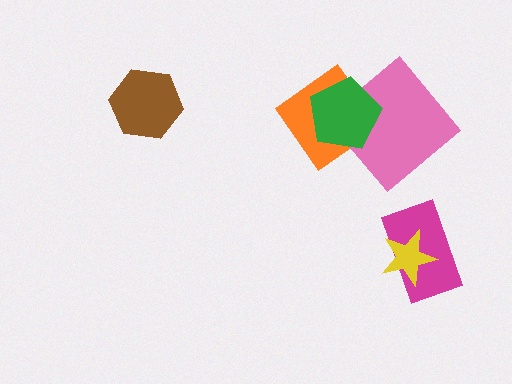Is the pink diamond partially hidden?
Yes, it is partially covered by another shape.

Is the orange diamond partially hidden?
Yes, it is partially covered by another shape.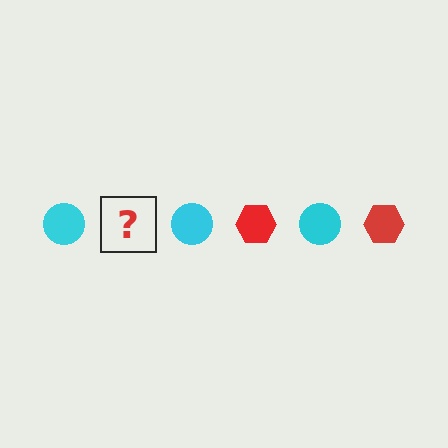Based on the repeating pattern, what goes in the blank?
The blank should be a red hexagon.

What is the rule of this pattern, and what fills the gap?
The rule is that the pattern alternates between cyan circle and red hexagon. The gap should be filled with a red hexagon.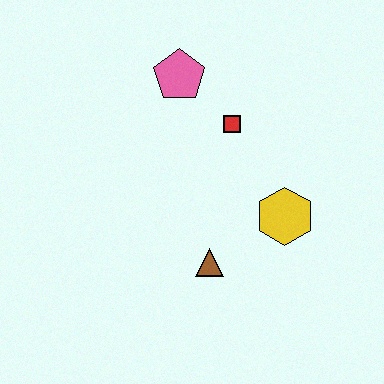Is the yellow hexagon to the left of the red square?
No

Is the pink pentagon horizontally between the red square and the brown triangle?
No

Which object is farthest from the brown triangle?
The pink pentagon is farthest from the brown triangle.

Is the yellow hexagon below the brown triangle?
No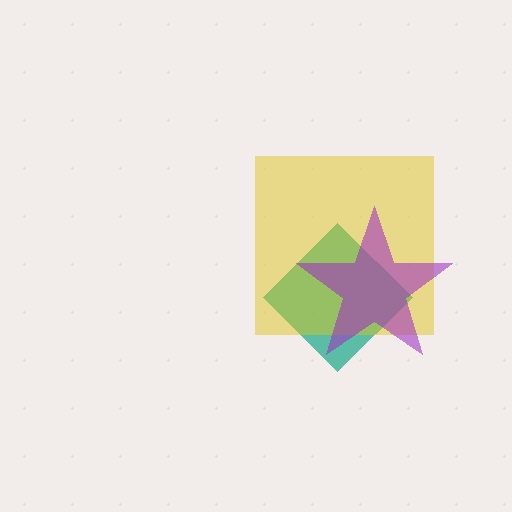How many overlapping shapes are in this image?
There are 3 overlapping shapes in the image.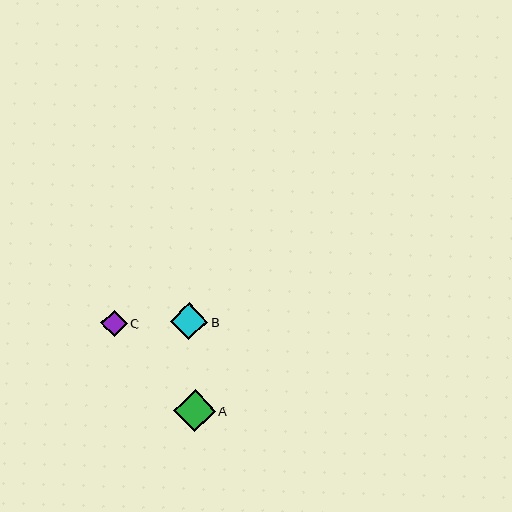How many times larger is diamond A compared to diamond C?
Diamond A is approximately 1.6 times the size of diamond C.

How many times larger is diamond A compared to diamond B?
Diamond A is approximately 1.1 times the size of diamond B.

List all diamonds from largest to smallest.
From largest to smallest: A, B, C.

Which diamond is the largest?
Diamond A is the largest with a size of approximately 42 pixels.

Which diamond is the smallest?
Diamond C is the smallest with a size of approximately 26 pixels.